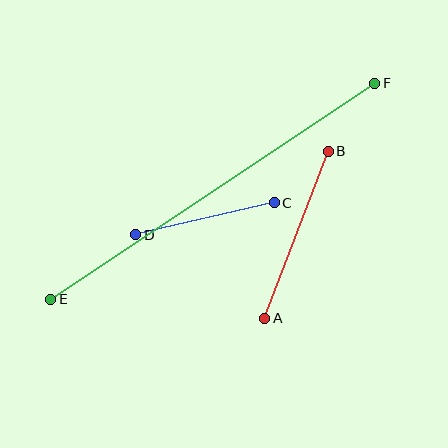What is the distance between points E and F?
The distance is approximately 389 pixels.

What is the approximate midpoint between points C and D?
The midpoint is at approximately (205, 219) pixels.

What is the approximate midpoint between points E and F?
The midpoint is at approximately (213, 191) pixels.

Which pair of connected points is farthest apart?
Points E and F are farthest apart.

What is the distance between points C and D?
The distance is approximately 142 pixels.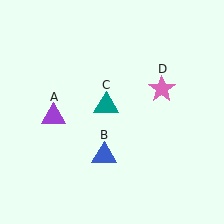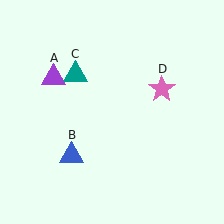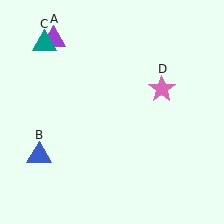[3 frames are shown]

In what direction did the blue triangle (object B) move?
The blue triangle (object B) moved left.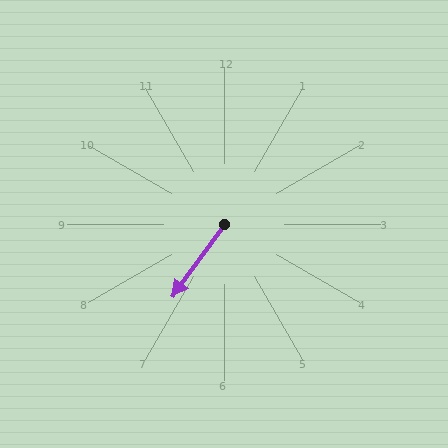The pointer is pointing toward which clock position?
Roughly 7 o'clock.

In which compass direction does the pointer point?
Southwest.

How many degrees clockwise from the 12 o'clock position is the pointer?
Approximately 216 degrees.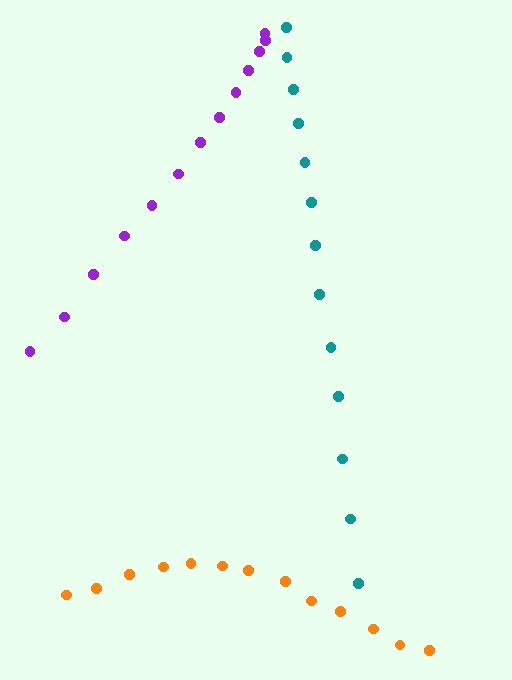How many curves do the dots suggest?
There are 3 distinct paths.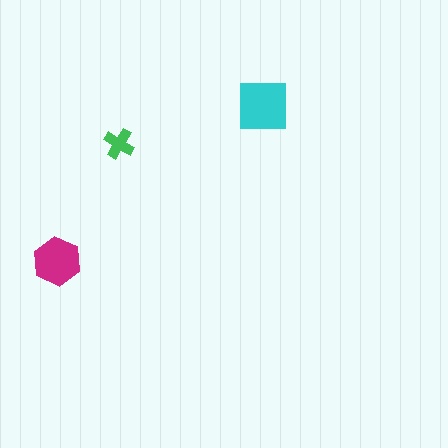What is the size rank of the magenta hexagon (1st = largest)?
2nd.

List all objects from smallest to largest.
The green cross, the magenta hexagon, the cyan square.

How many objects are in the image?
There are 3 objects in the image.